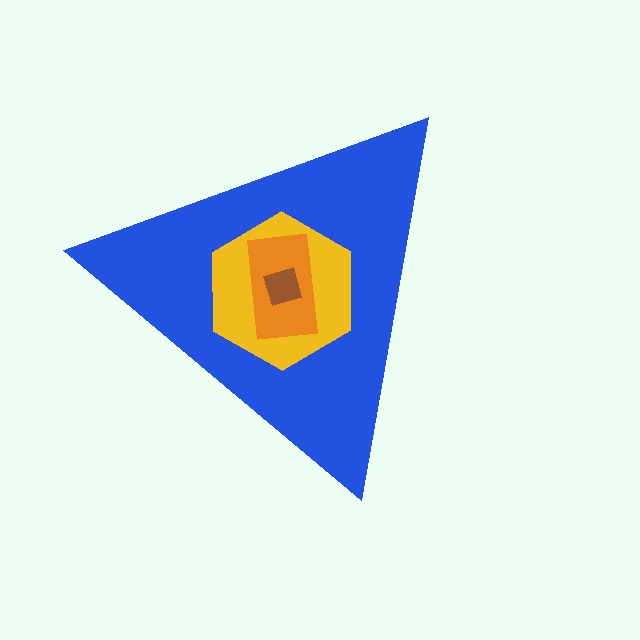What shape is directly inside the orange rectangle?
The brown square.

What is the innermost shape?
The brown square.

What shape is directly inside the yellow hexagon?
The orange rectangle.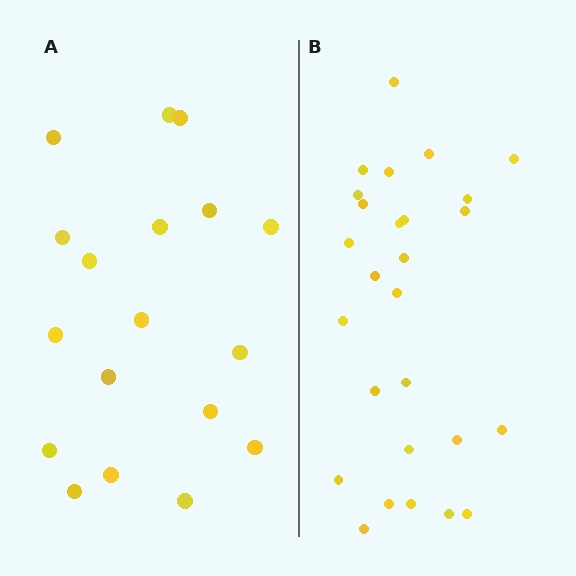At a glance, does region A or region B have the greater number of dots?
Region B (the right region) has more dots.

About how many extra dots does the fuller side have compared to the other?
Region B has roughly 8 or so more dots than region A.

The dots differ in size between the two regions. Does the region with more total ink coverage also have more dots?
No. Region A has more total ink coverage because its dots are larger, but region B actually contains more individual dots. Total area can be misleading — the number of items is what matters here.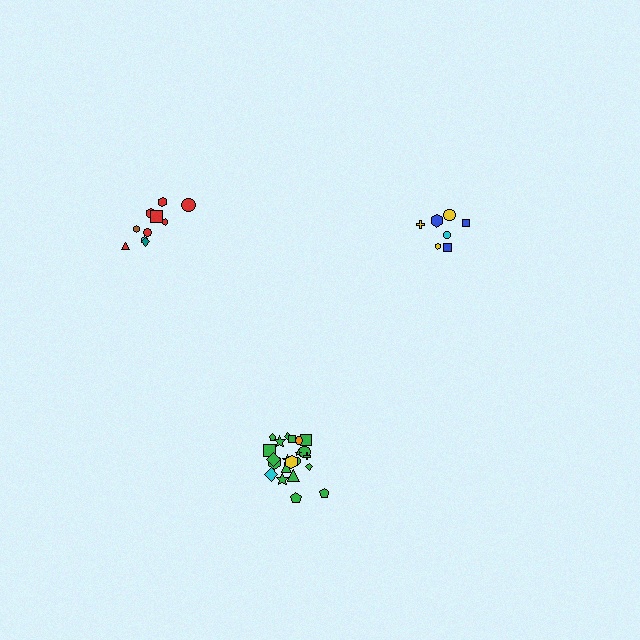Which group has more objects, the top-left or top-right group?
The top-left group.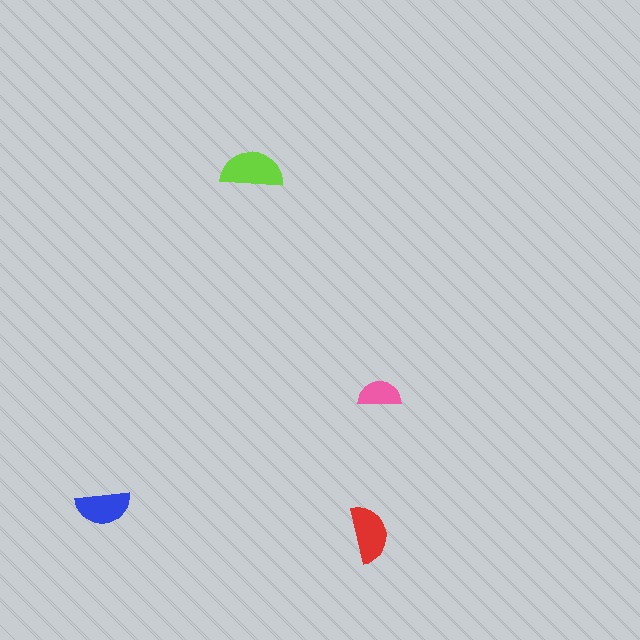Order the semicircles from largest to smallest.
the lime one, the red one, the blue one, the pink one.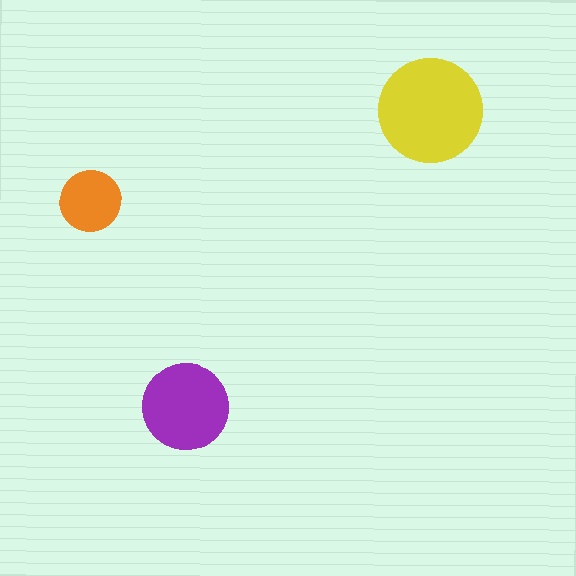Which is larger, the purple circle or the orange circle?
The purple one.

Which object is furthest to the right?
The yellow circle is rightmost.